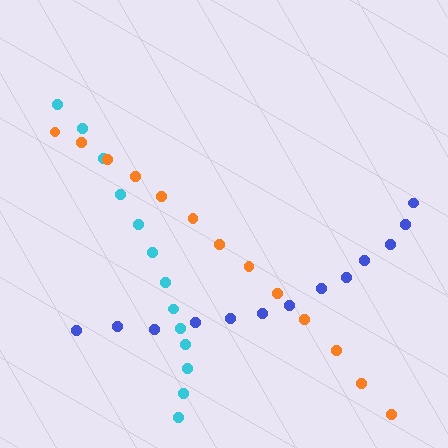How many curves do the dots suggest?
There are 3 distinct paths.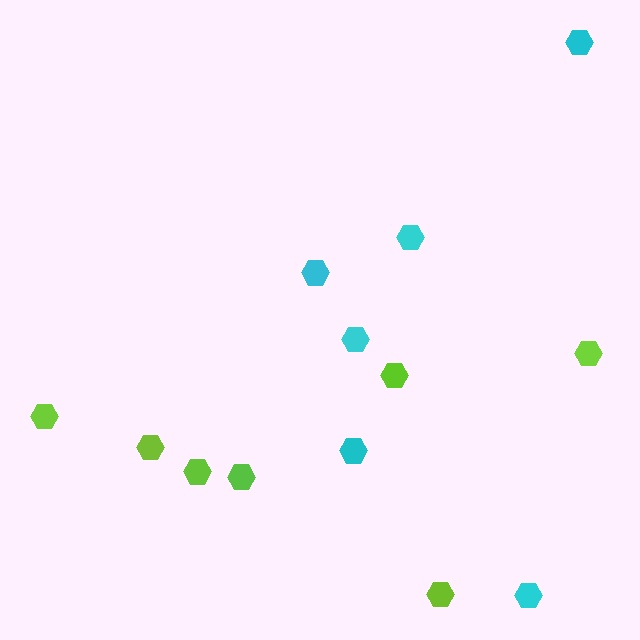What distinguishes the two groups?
There are 2 groups: one group of cyan hexagons (6) and one group of lime hexagons (7).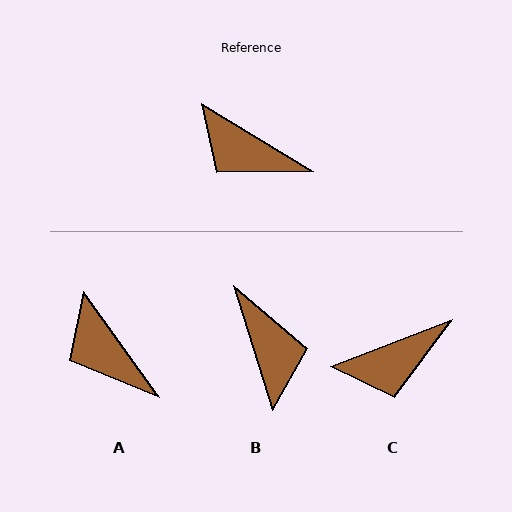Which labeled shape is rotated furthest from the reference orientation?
B, about 139 degrees away.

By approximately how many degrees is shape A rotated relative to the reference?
Approximately 23 degrees clockwise.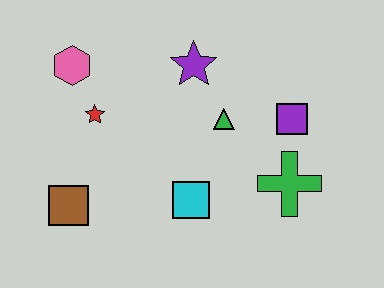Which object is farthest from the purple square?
The brown square is farthest from the purple square.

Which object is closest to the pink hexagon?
The red star is closest to the pink hexagon.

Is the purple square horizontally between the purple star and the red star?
No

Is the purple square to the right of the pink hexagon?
Yes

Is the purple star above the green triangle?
Yes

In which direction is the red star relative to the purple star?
The red star is to the left of the purple star.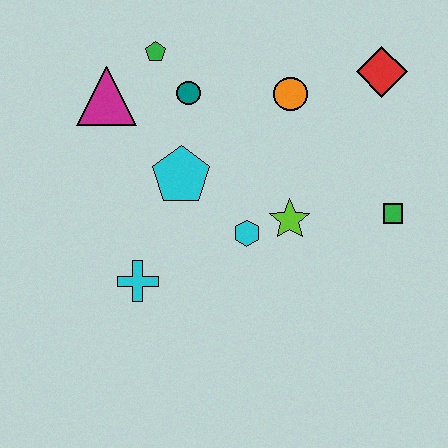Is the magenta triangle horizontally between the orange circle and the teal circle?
No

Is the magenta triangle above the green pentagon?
No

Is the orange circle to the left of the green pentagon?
No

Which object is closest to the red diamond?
The orange circle is closest to the red diamond.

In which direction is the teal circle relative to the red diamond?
The teal circle is to the left of the red diamond.